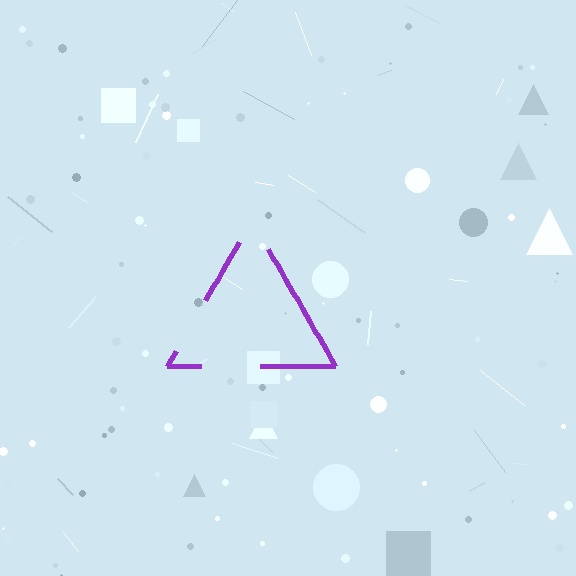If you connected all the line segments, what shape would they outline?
They would outline a triangle.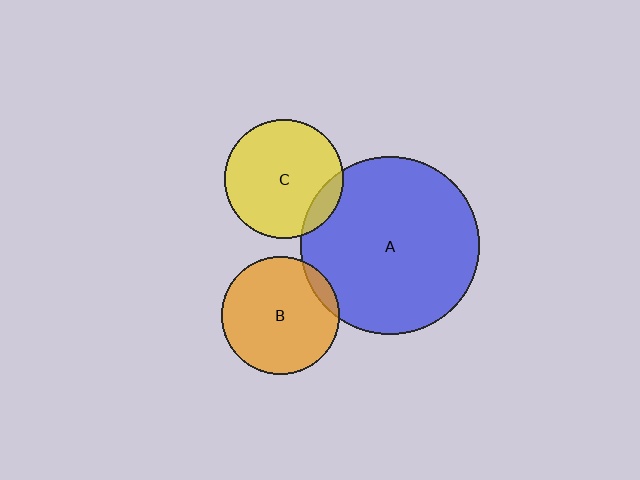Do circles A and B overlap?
Yes.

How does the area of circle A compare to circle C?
Approximately 2.2 times.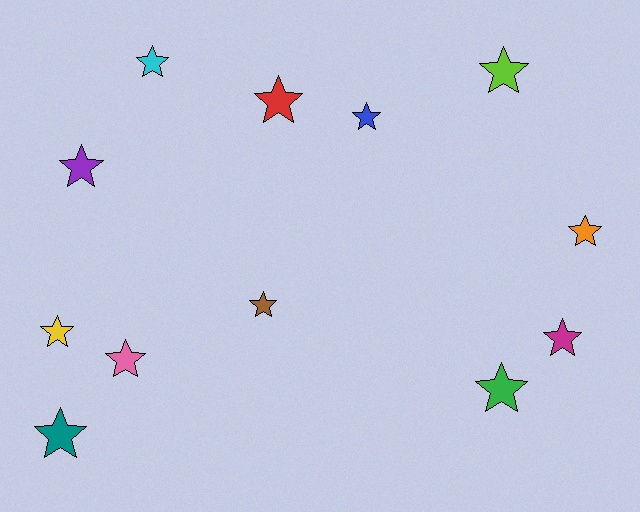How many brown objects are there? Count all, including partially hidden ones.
There is 1 brown object.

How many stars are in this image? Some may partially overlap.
There are 12 stars.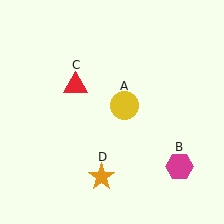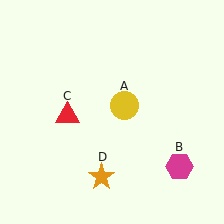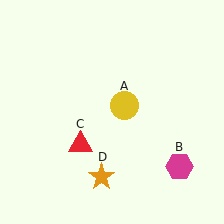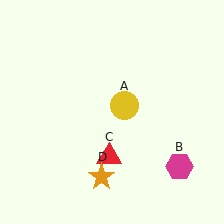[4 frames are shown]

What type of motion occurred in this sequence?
The red triangle (object C) rotated counterclockwise around the center of the scene.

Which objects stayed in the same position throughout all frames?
Yellow circle (object A) and magenta hexagon (object B) and orange star (object D) remained stationary.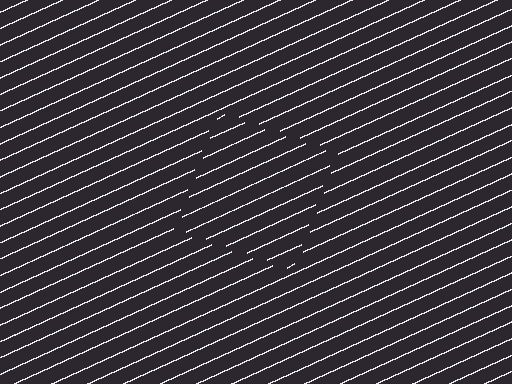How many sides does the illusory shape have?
4 sides — the line-ends trace a square.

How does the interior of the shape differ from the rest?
The interior of the shape contains the same grating, shifted by half a period — the contour is defined by the phase discontinuity where line-ends from the inner and outer gratings abut.